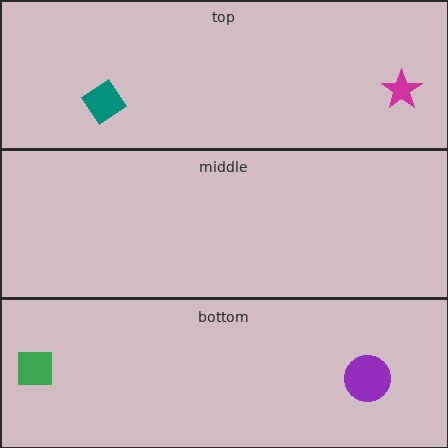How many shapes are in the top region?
2.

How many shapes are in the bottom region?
2.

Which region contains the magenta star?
The top region.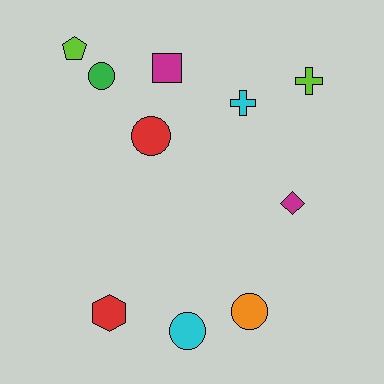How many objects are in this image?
There are 10 objects.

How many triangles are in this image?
There are no triangles.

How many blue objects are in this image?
There are no blue objects.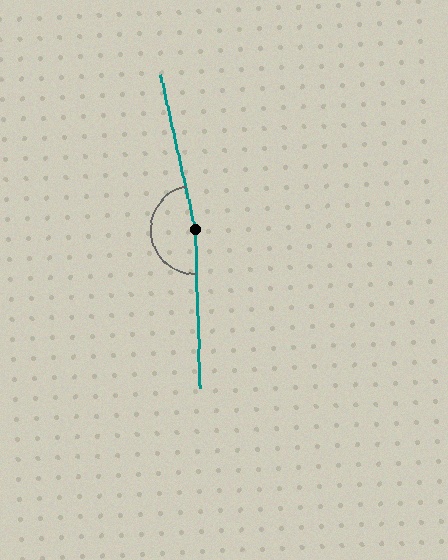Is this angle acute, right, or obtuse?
It is obtuse.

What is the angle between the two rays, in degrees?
Approximately 169 degrees.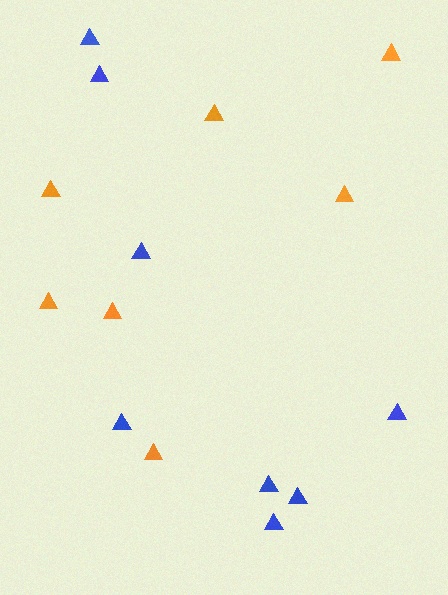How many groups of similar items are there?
There are 2 groups: one group of orange triangles (7) and one group of blue triangles (8).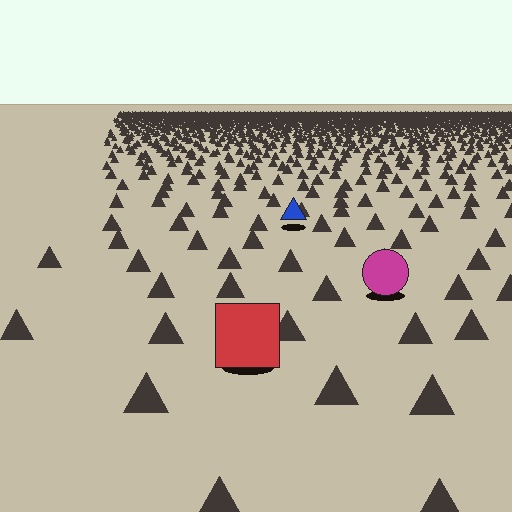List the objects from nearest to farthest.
From nearest to farthest: the red square, the magenta circle, the blue triangle.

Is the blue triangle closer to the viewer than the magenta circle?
No. The magenta circle is closer — you can tell from the texture gradient: the ground texture is coarser near it.